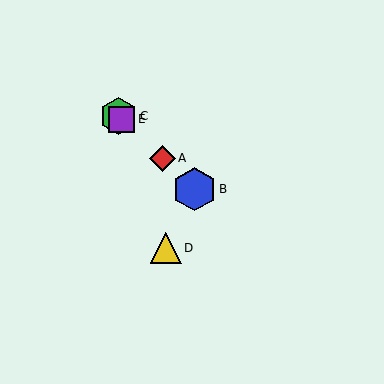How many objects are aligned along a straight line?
4 objects (A, B, C, E) are aligned along a straight line.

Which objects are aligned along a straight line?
Objects A, B, C, E are aligned along a straight line.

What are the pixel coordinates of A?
Object A is at (162, 158).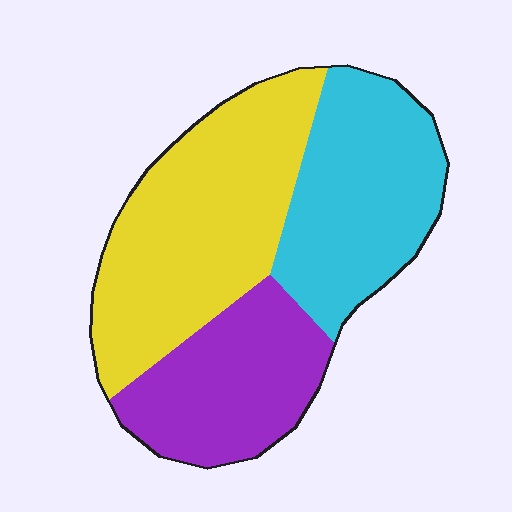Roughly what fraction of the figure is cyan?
Cyan covers about 30% of the figure.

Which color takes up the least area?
Purple, at roughly 25%.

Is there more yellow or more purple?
Yellow.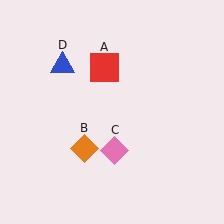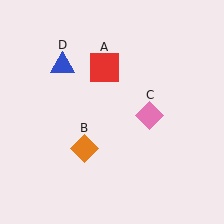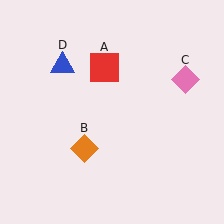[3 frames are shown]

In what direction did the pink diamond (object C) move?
The pink diamond (object C) moved up and to the right.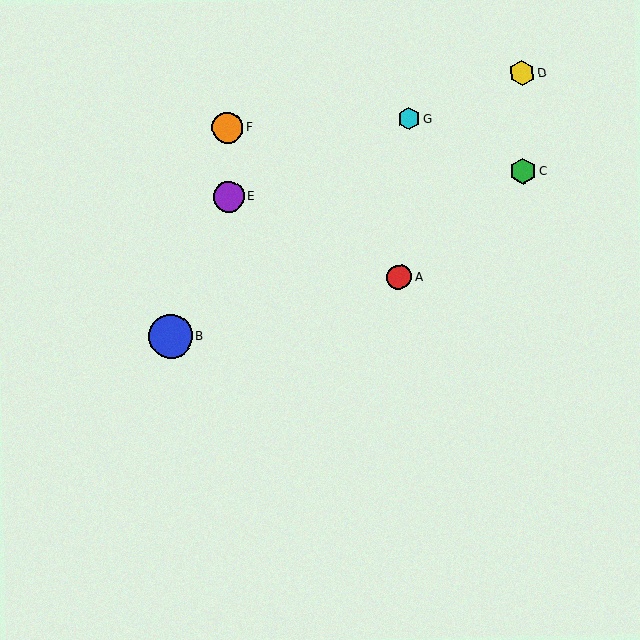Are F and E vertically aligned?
Yes, both are at x≈227.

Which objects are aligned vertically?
Objects E, F are aligned vertically.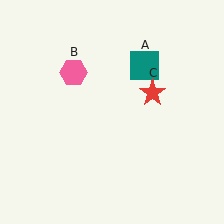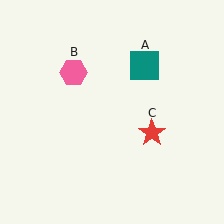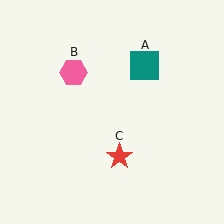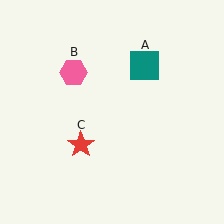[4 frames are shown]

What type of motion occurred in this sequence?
The red star (object C) rotated clockwise around the center of the scene.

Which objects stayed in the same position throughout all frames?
Teal square (object A) and pink hexagon (object B) remained stationary.